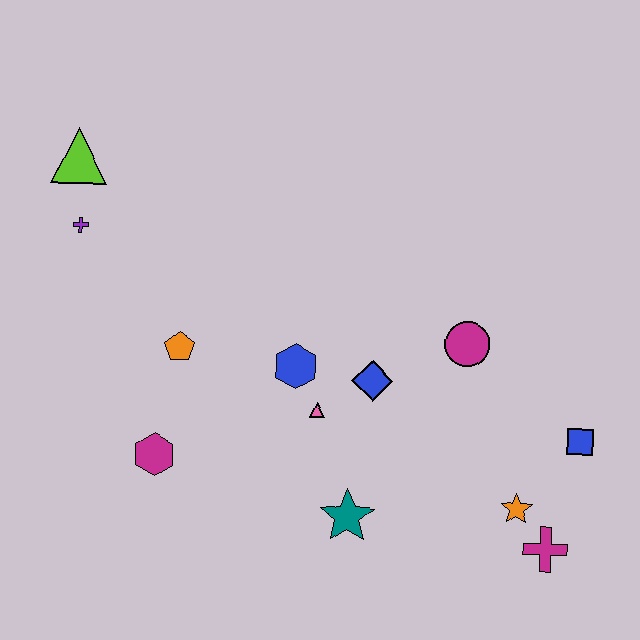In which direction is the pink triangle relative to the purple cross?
The pink triangle is to the right of the purple cross.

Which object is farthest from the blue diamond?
The lime triangle is farthest from the blue diamond.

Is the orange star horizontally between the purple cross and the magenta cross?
Yes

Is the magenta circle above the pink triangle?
Yes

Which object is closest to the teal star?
The pink triangle is closest to the teal star.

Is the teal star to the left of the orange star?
Yes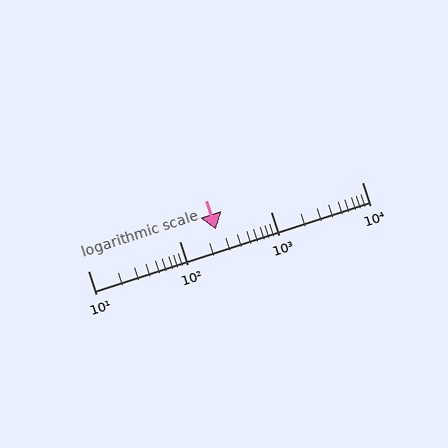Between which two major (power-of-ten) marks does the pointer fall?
The pointer is between 100 and 1000.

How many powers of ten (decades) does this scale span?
The scale spans 3 decades, from 10 to 10000.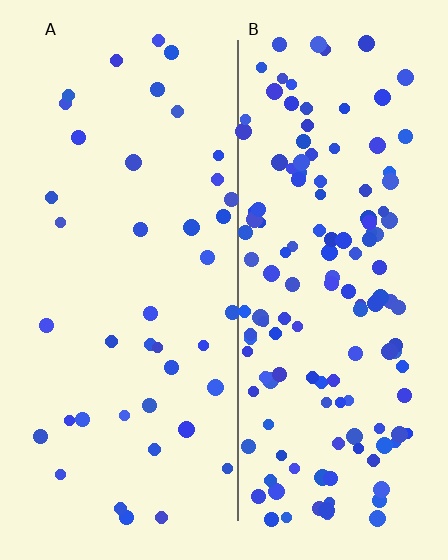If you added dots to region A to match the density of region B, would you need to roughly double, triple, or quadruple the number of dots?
Approximately triple.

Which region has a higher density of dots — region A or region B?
B (the right).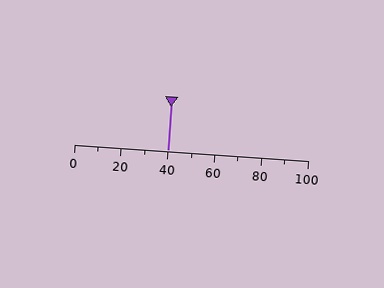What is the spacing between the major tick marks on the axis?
The major ticks are spaced 20 apart.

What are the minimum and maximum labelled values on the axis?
The axis runs from 0 to 100.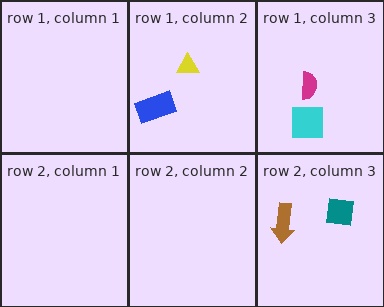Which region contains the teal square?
The row 2, column 3 region.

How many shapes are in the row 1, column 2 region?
2.